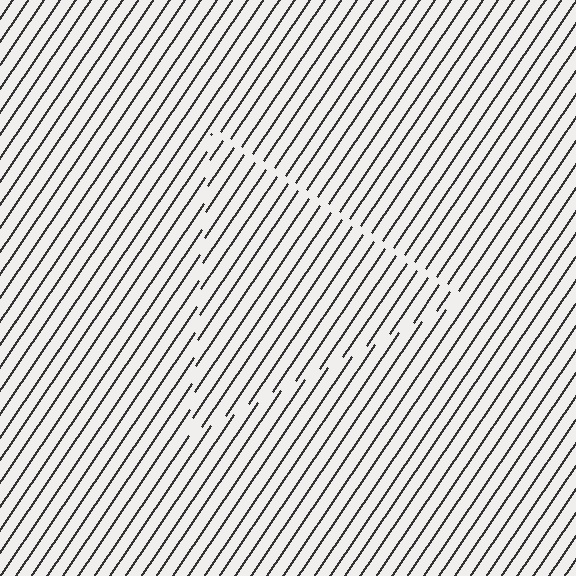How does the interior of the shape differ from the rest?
The interior of the shape contains the same grating, shifted by half a period — the contour is defined by the phase discontinuity where line-ends from the inner and outer gratings abut.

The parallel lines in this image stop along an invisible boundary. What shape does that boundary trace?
An illusory triangle. The interior of the shape contains the same grating, shifted by half a period — the contour is defined by the phase discontinuity where line-ends from the inner and outer gratings abut.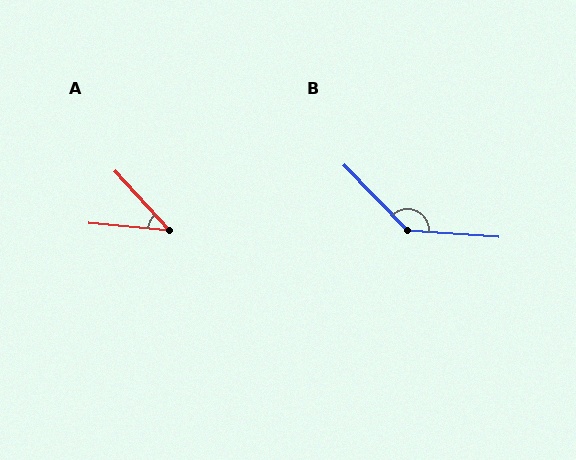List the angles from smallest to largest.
A (42°), B (138°).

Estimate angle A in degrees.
Approximately 42 degrees.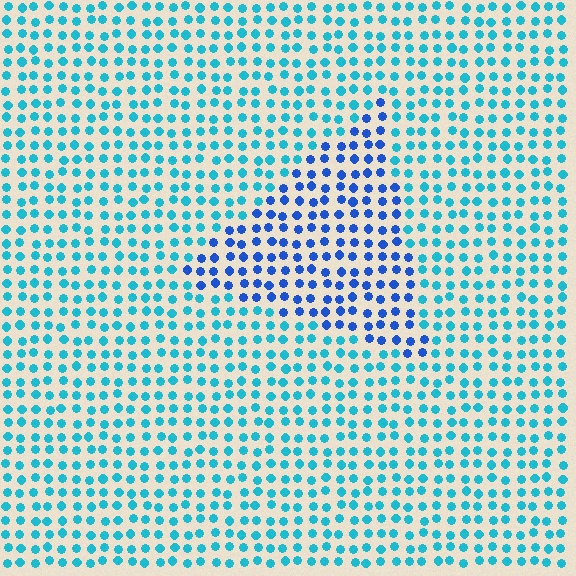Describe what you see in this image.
The image is filled with small cyan elements in a uniform arrangement. A triangle-shaped region is visible where the elements are tinted to a slightly different hue, forming a subtle color boundary.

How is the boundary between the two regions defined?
The boundary is defined purely by a slight shift in hue (about 35 degrees). Spacing, size, and orientation are identical on both sides.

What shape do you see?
I see a triangle.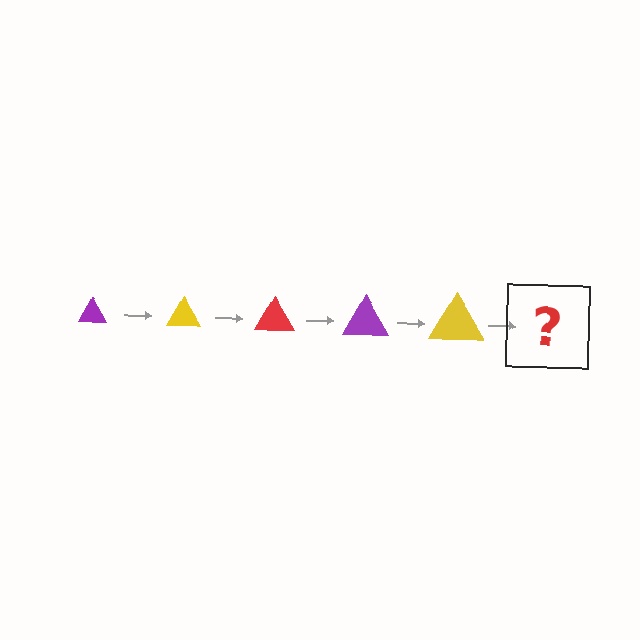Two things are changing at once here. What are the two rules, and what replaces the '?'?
The two rules are that the triangle grows larger each step and the color cycles through purple, yellow, and red. The '?' should be a red triangle, larger than the previous one.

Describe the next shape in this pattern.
It should be a red triangle, larger than the previous one.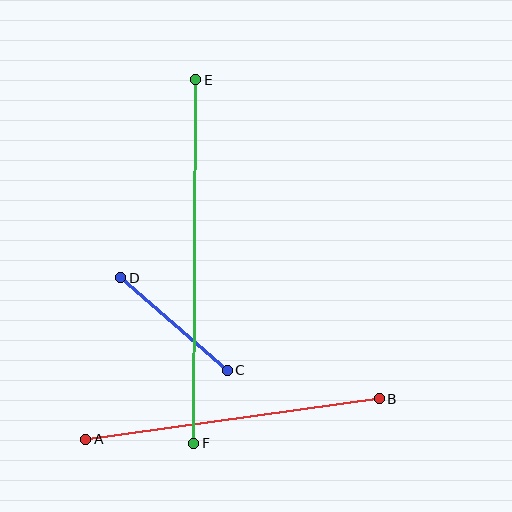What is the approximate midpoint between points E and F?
The midpoint is at approximately (195, 261) pixels.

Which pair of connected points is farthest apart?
Points E and F are farthest apart.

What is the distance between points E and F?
The distance is approximately 363 pixels.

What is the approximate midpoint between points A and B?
The midpoint is at approximately (232, 419) pixels.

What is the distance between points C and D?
The distance is approximately 141 pixels.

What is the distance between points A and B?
The distance is approximately 296 pixels.